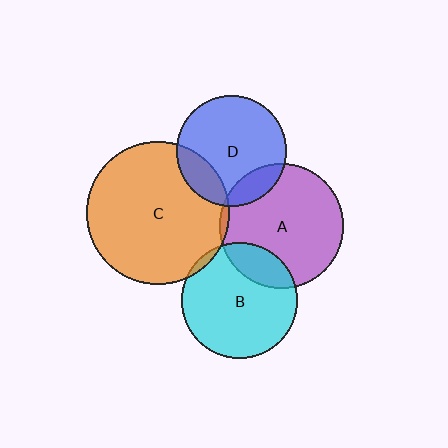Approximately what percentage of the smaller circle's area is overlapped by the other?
Approximately 5%.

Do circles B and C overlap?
Yes.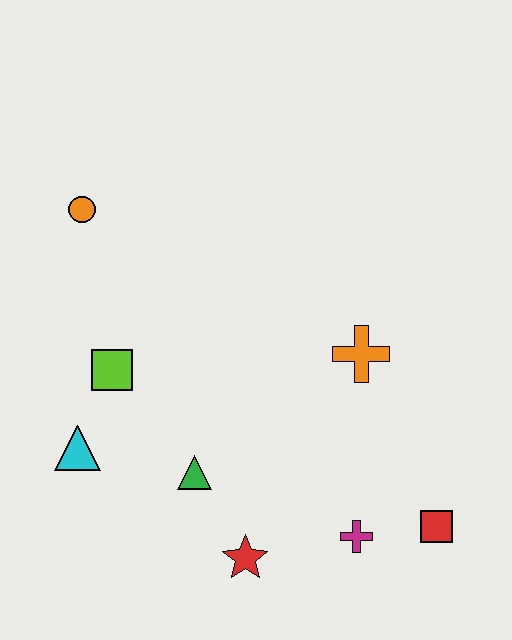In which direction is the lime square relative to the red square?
The lime square is to the left of the red square.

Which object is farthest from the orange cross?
The orange circle is farthest from the orange cross.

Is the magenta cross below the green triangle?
Yes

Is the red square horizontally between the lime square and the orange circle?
No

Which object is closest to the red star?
The green triangle is closest to the red star.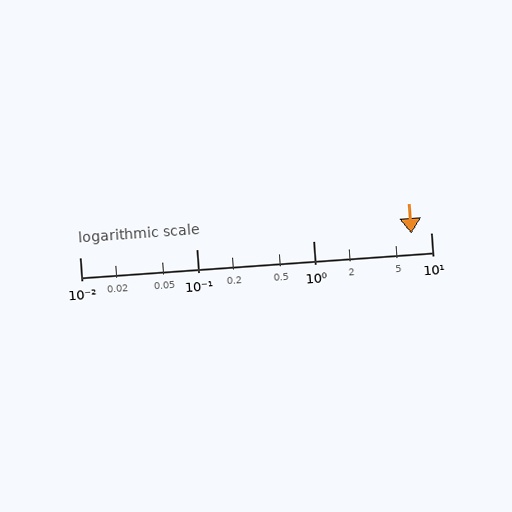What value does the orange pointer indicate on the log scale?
The pointer indicates approximately 6.8.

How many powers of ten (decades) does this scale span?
The scale spans 3 decades, from 0.01 to 10.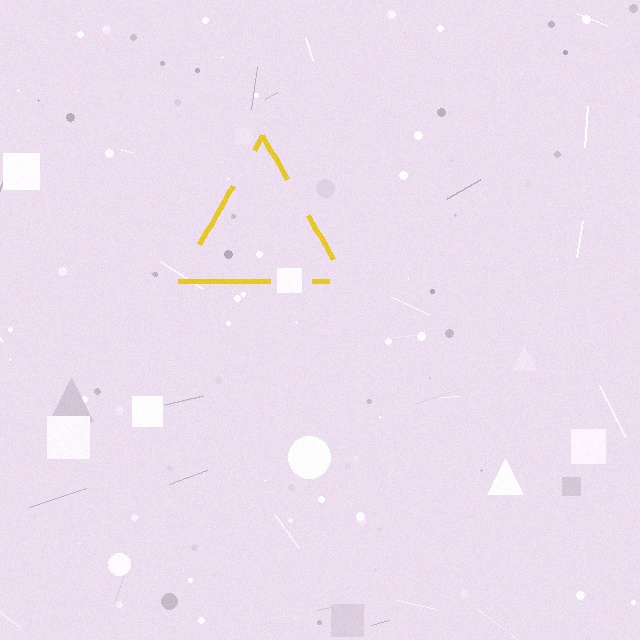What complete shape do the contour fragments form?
The contour fragments form a triangle.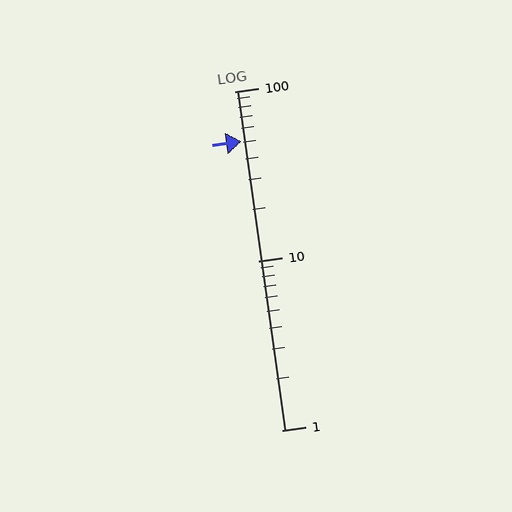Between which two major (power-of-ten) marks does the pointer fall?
The pointer is between 10 and 100.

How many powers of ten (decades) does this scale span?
The scale spans 2 decades, from 1 to 100.